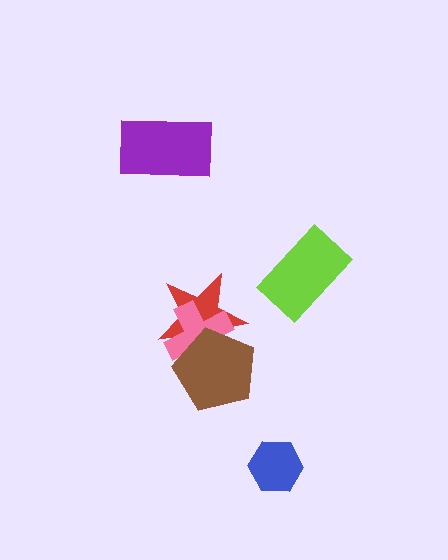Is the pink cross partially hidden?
Yes, it is partially covered by another shape.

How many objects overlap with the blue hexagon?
0 objects overlap with the blue hexagon.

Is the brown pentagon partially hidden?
No, no other shape covers it.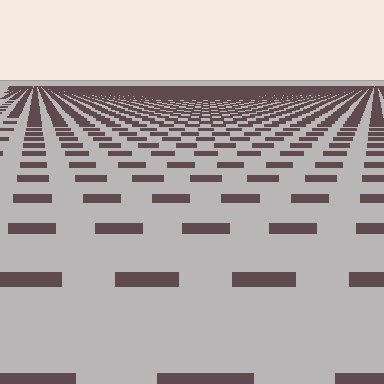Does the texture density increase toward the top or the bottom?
Density increases toward the top.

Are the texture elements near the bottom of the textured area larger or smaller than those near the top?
Larger. Near the bottom, elements are closer to the viewer and appear at a bigger on-screen size.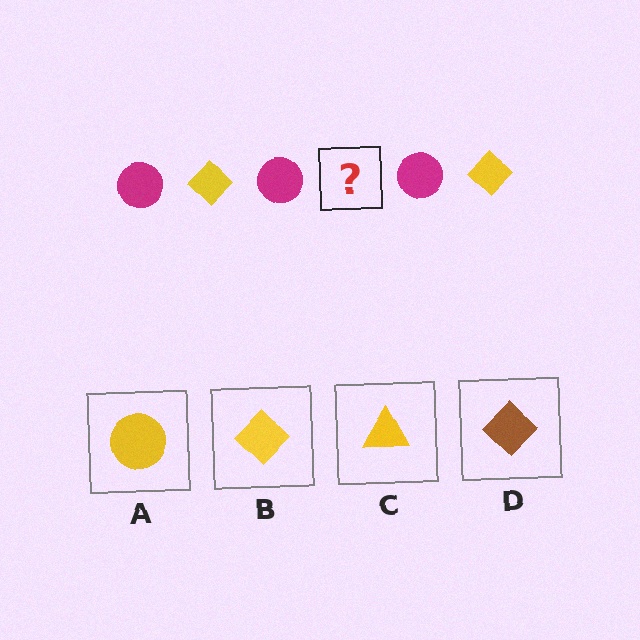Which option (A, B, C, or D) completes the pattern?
B.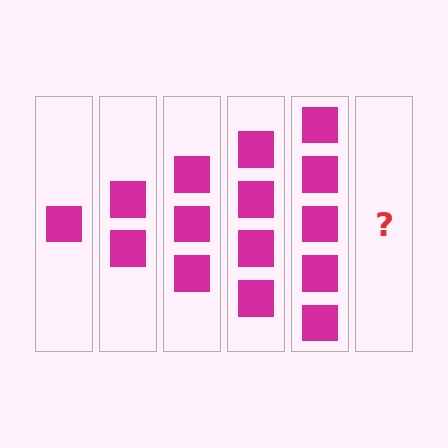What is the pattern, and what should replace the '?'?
The pattern is that each step adds one more square. The '?' should be 6 squares.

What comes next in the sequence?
The next element should be 6 squares.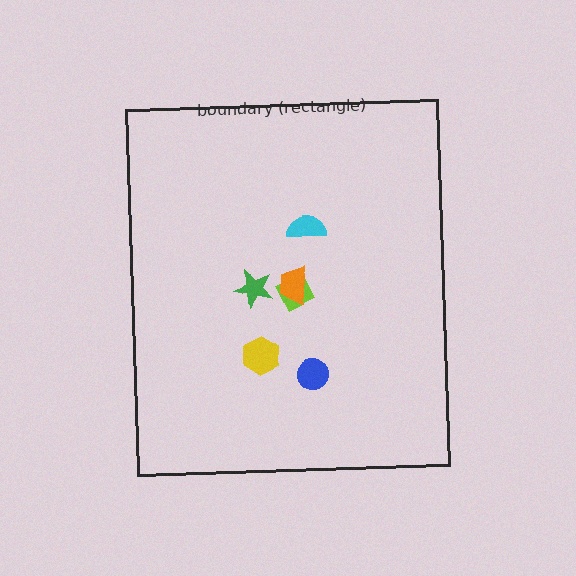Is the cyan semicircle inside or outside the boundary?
Inside.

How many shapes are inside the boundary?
6 inside, 0 outside.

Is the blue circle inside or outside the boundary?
Inside.